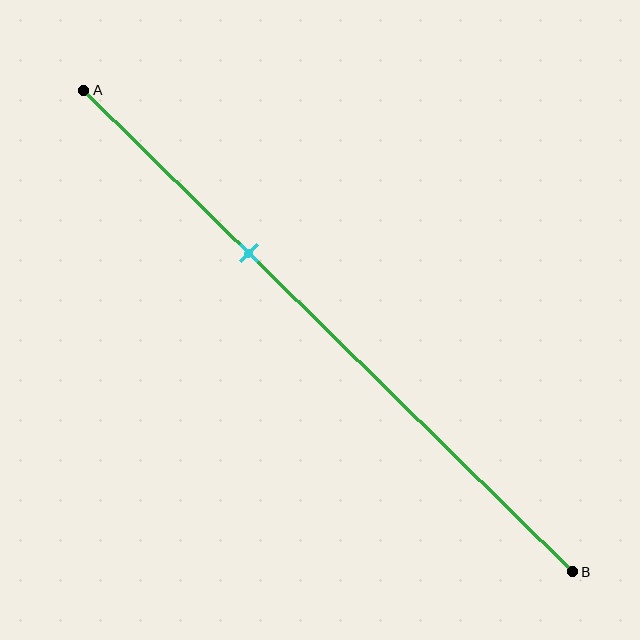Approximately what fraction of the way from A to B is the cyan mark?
The cyan mark is approximately 35% of the way from A to B.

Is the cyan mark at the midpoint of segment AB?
No, the mark is at about 35% from A, not at the 50% midpoint.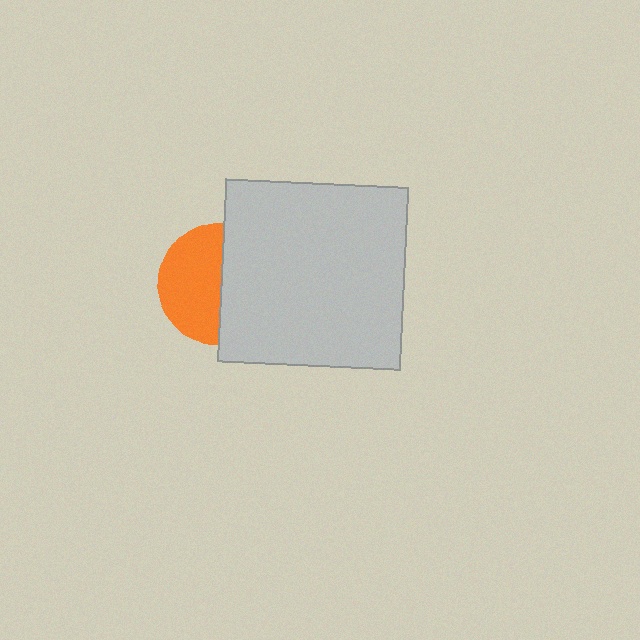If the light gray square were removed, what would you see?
You would see the complete orange circle.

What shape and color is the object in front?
The object in front is a light gray square.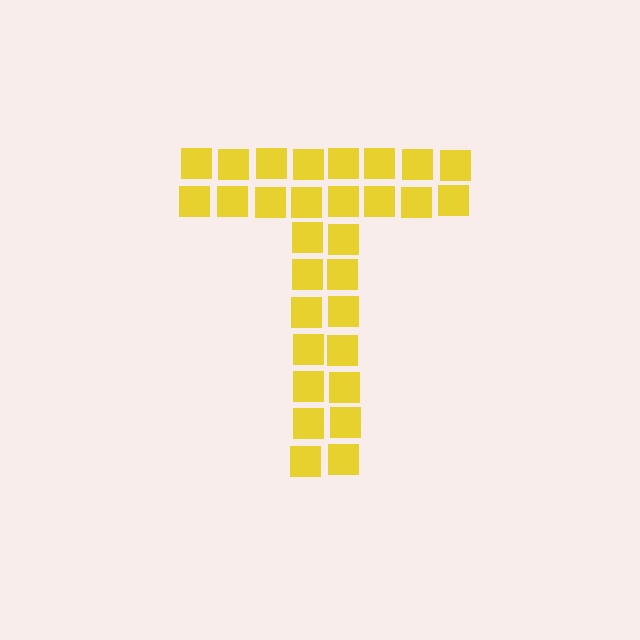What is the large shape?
The large shape is the letter T.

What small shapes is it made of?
It is made of small squares.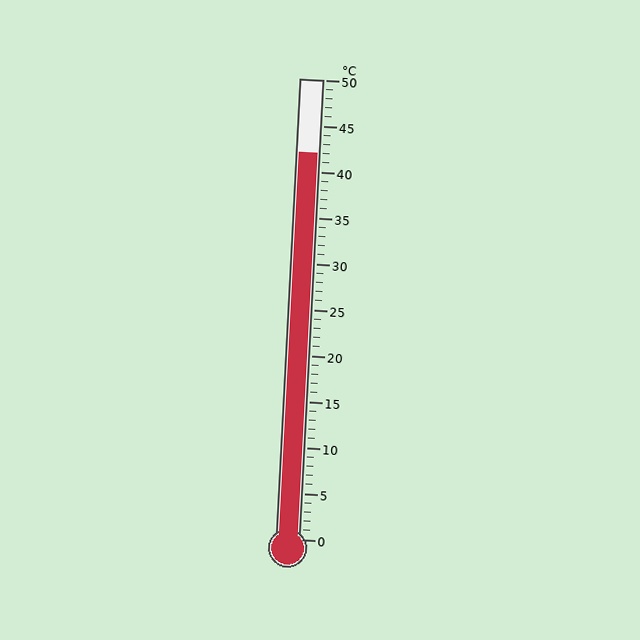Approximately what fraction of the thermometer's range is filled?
The thermometer is filled to approximately 85% of its range.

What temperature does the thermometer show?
The thermometer shows approximately 42°C.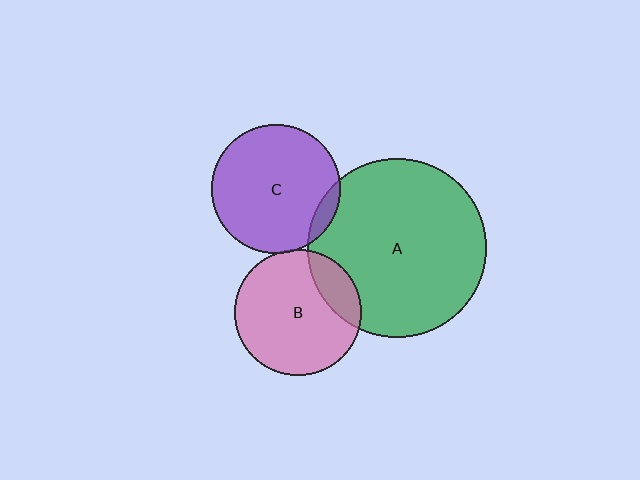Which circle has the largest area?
Circle A (green).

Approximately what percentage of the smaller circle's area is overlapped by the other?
Approximately 5%.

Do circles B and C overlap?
Yes.